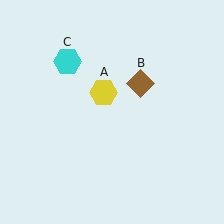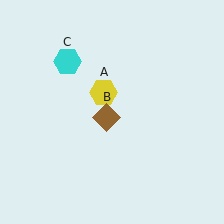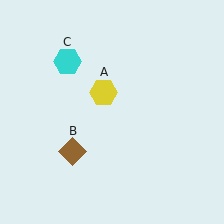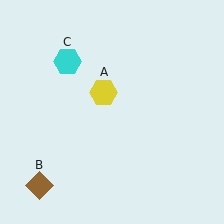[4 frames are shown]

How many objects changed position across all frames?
1 object changed position: brown diamond (object B).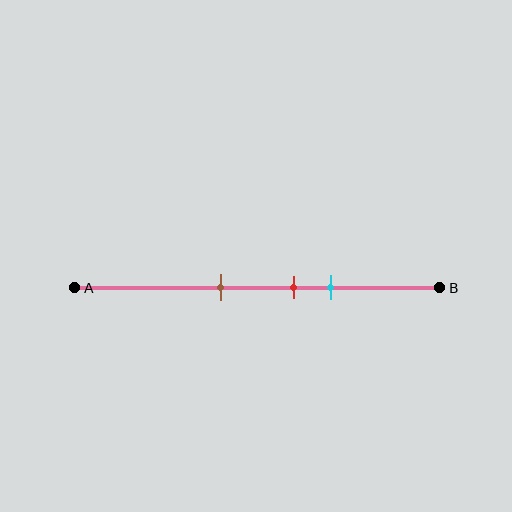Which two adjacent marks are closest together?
The red and cyan marks are the closest adjacent pair.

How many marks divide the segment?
There are 3 marks dividing the segment.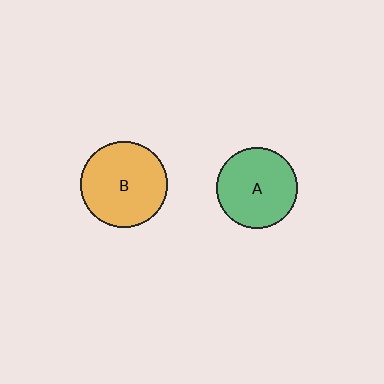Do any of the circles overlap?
No, none of the circles overlap.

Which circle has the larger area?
Circle B (orange).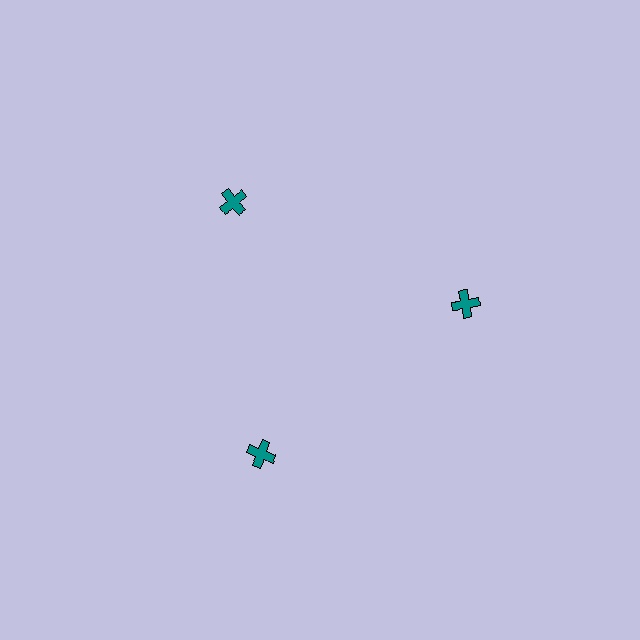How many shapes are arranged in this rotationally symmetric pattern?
There are 3 shapes, arranged in 3 groups of 1.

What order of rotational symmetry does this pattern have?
This pattern has 3-fold rotational symmetry.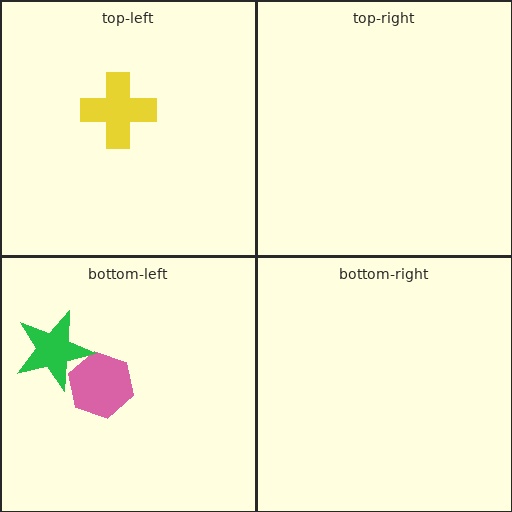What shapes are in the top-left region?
The yellow cross.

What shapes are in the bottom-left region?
The pink hexagon, the green star.